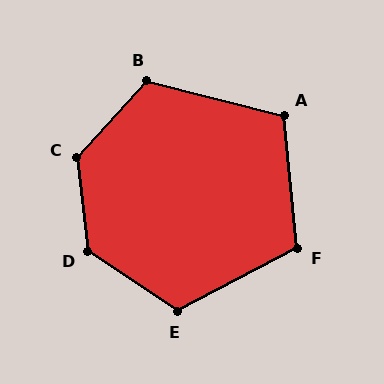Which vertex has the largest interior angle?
C, at approximately 131 degrees.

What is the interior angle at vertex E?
Approximately 119 degrees (obtuse).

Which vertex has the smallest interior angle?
A, at approximately 110 degrees.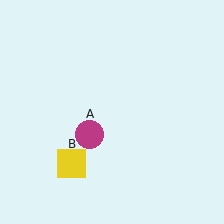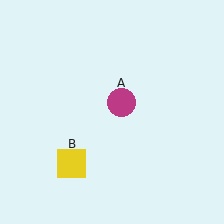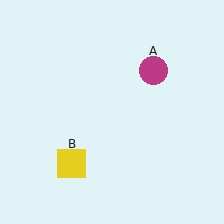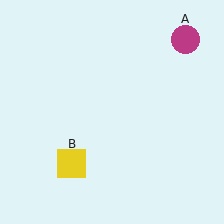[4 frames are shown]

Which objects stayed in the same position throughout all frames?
Yellow square (object B) remained stationary.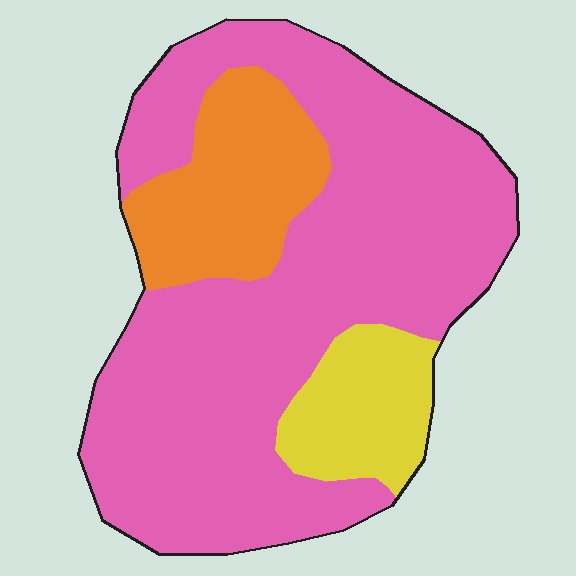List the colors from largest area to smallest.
From largest to smallest: pink, orange, yellow.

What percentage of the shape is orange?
Orange covers 17% of the shape.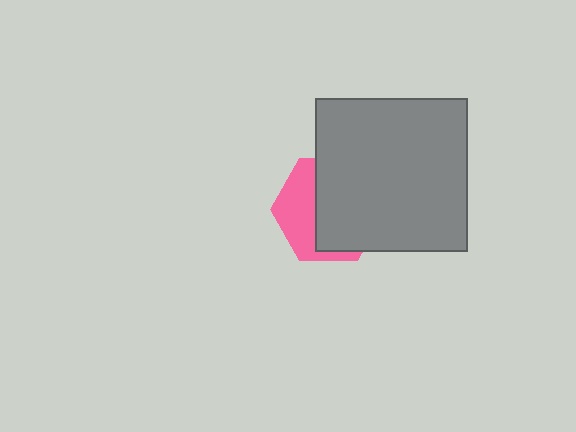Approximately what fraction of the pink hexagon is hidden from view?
Roughly 60% of the pink hexagon is hidden behind the gray square.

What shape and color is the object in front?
The object in front is a gray square.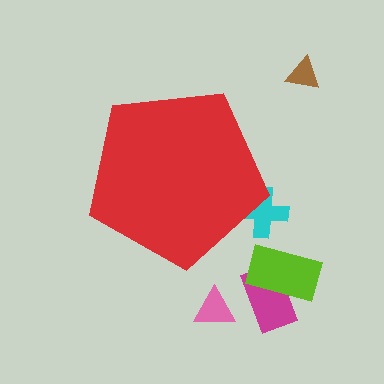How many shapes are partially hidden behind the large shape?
1 shape is partially hidden.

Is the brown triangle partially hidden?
No, the brown triangle is fully visible.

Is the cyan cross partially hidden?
Yes, the cyan cross is partially hidden behind the red pentagon.